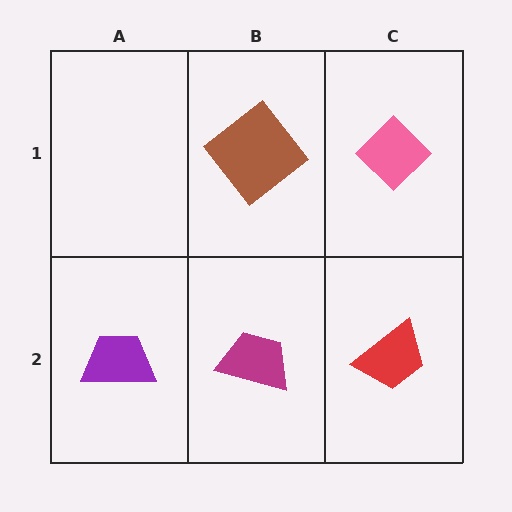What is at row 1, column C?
A pink diamond.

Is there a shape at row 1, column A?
No, that cell is empty.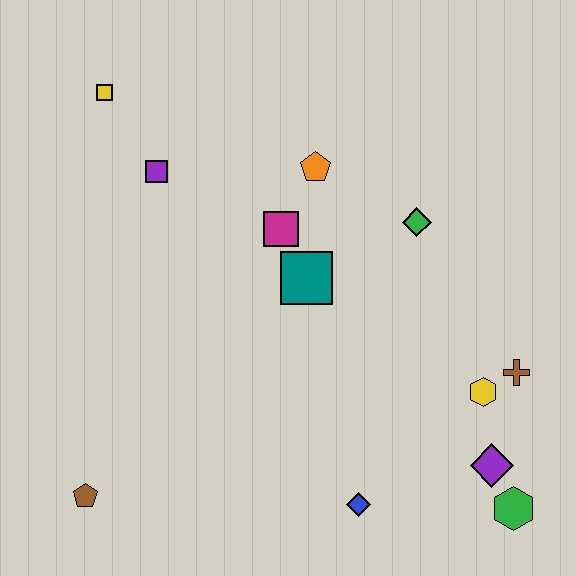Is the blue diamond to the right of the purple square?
Yes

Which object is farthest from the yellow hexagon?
The yellow square is farthest from the yellow hexagon.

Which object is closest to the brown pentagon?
The blue diamond is closest to the brown pentagon.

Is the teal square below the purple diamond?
No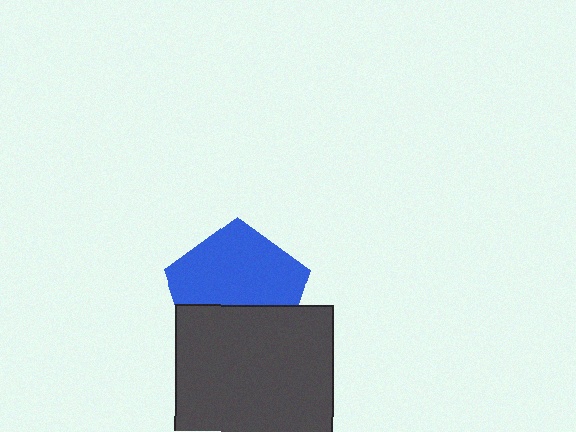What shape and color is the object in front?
The object in front is a dark gray square.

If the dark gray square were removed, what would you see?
You would see the complete blue pentagon.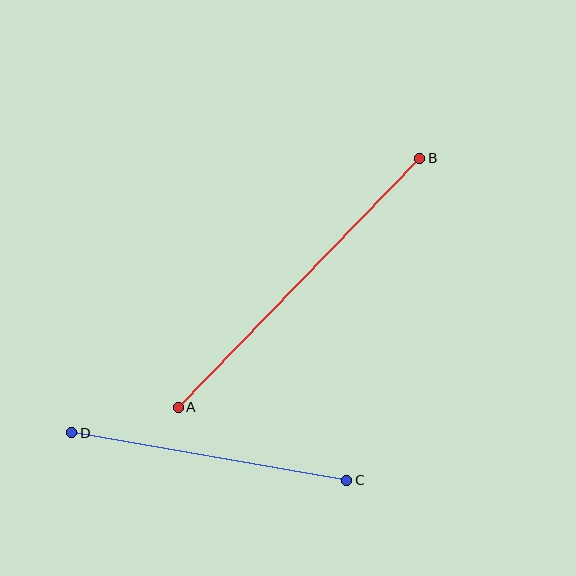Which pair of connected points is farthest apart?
Points A and B are farthest apart.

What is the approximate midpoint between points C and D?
The midpoint is at approximately (209, 457) pixels.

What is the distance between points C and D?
The distance is approximately 279 pixels.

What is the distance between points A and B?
The distance is approximately 347 pixels.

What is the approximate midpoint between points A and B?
The midpoint is at approximately (299, 283) pixels.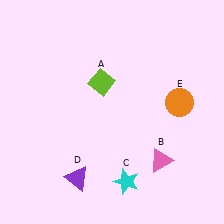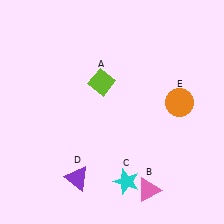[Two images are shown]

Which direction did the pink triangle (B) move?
The pink triangle (B) moved down.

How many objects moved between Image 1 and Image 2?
1 object moved between the two images.